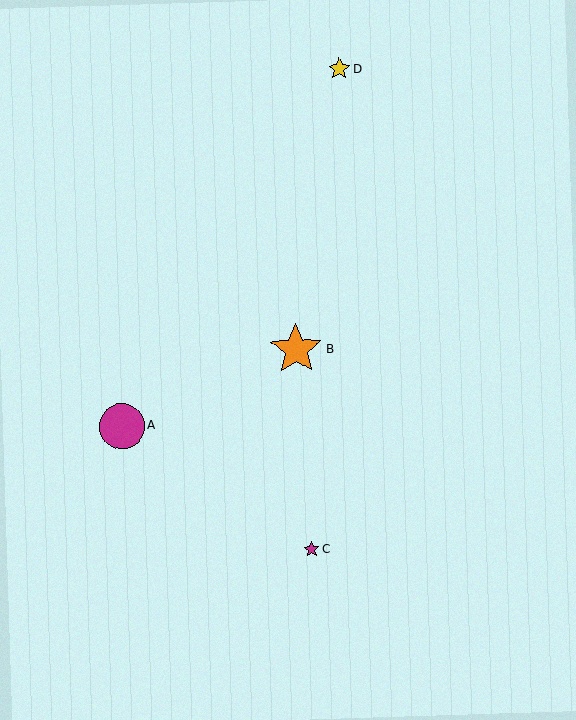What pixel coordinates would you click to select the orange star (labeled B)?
Click at (296, 349) to select the orange star B.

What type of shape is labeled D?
Shape D is a yellow star.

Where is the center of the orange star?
The center of the orange star is at (296, 349).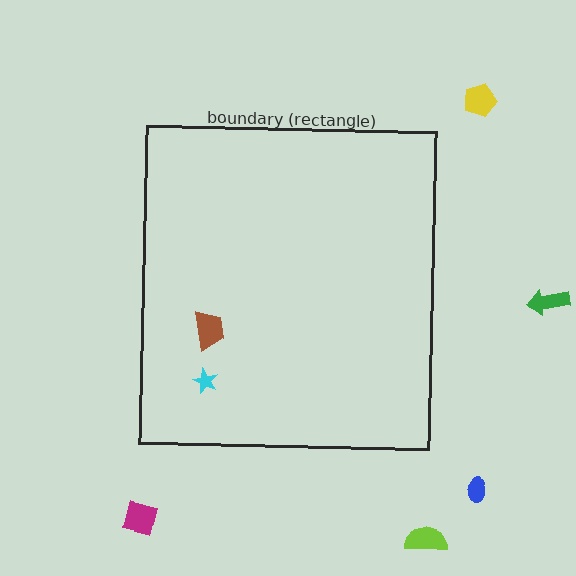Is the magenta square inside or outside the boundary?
Outside.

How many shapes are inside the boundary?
2 inside, 5 outside.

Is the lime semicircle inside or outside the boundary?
Outside.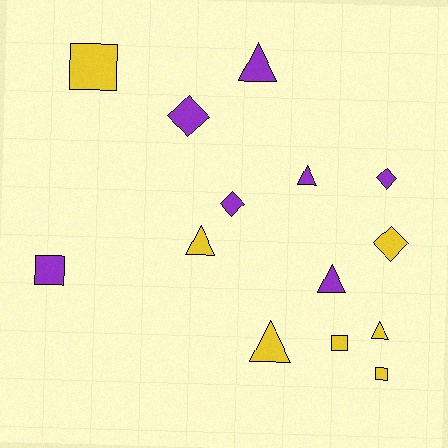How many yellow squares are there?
There are 3 yellow squares.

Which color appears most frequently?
Yellow, with 7 objects.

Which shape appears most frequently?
Triangle, with 6 objects.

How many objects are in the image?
There are 14 objects.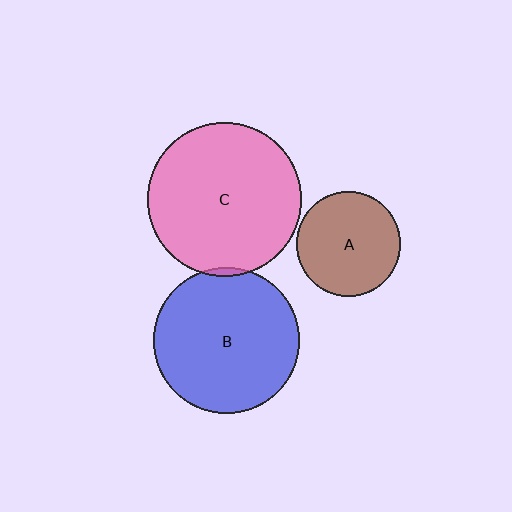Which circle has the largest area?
Circle C (pink).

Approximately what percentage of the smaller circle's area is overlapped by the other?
Approximately 5%.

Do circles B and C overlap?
Yes.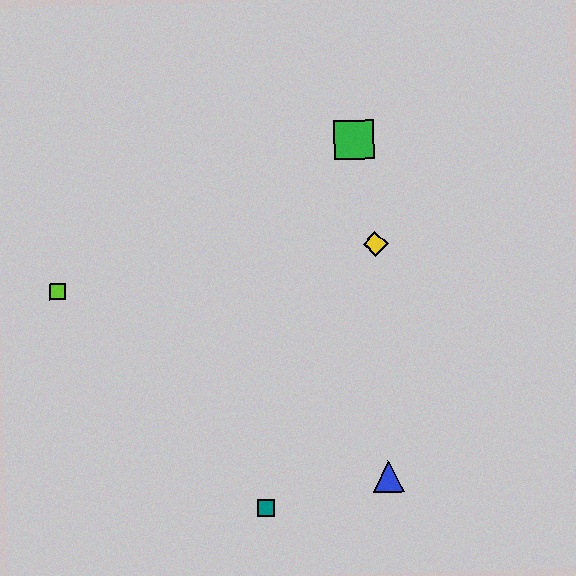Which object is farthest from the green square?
The teal square is farthest from the green square.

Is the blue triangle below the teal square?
No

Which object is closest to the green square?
The yellow diamond is closest to the green square.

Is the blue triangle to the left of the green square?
No